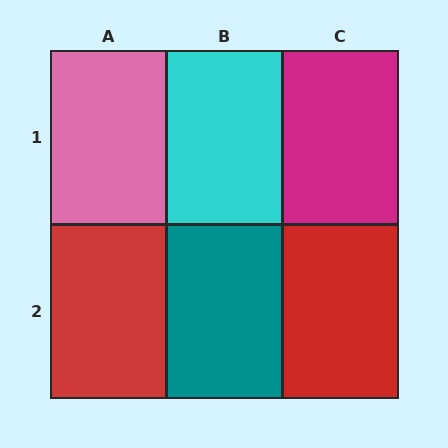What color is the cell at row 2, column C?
Red.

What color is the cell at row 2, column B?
Teal.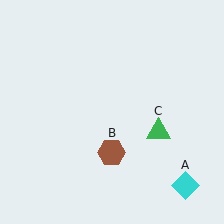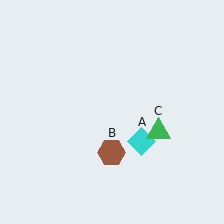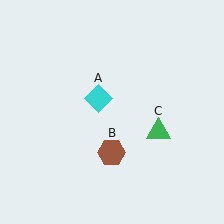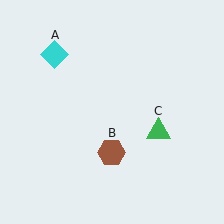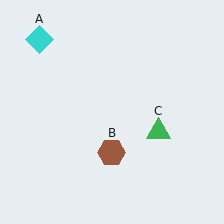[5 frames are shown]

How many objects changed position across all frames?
1 object changed position: cyan diamond (object A).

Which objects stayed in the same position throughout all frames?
Brown hexagon (object B) and green triangle (object C) remained stationary.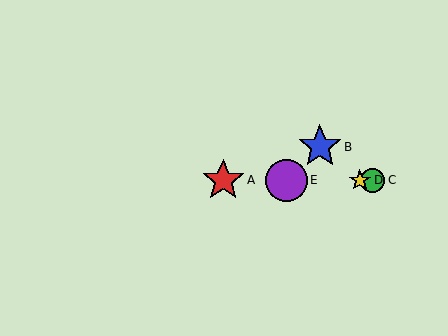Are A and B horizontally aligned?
No, A is at y≈180 and B is at y≈147.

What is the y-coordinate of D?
Object D is at y≈180.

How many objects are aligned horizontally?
4 objects (A, C, D, E) are aligned horizontally.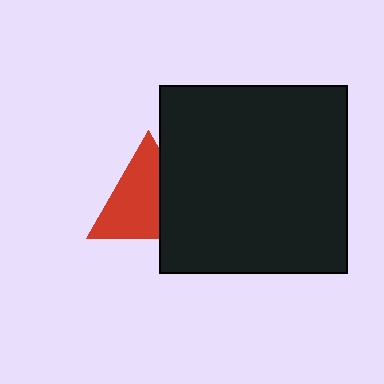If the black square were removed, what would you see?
You would see the complete red triangle.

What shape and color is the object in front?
The object in front is a black square.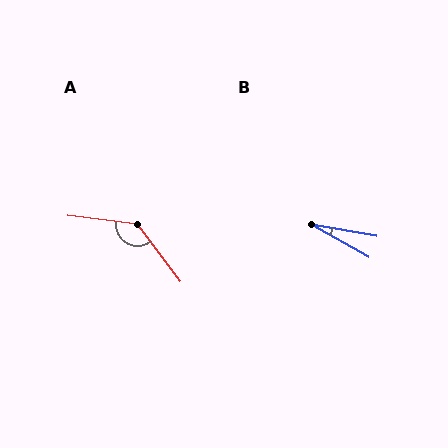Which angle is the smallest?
B, at approximately 19 degrees.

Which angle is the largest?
A, at approximately 134 degrees.